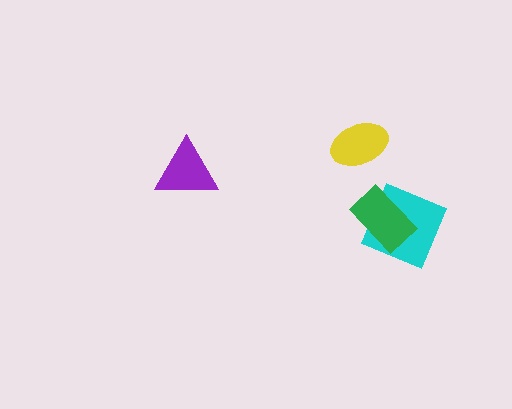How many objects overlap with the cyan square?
1 object overlaps with the cyan square.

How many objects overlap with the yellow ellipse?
0 objects overlap with the yellow ellipse.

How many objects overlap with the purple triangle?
0 objects overlap with the purple triangle.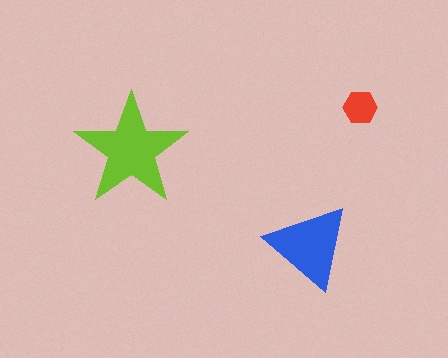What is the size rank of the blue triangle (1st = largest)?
2nd.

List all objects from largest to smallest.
The lime star, the blue triangle, the red hexagon.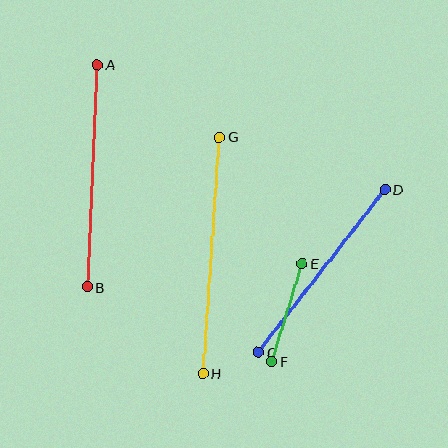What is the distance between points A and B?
The distance is approximately 222 pixels.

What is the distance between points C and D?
The distance is approximately 206 pixels.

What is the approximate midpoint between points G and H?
The midpoint is at approximately (211, 255) pixels.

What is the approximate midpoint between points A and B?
The midpoint is at approximately (92, 176) pixels.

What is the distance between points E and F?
The distance is approximately 103 pixels.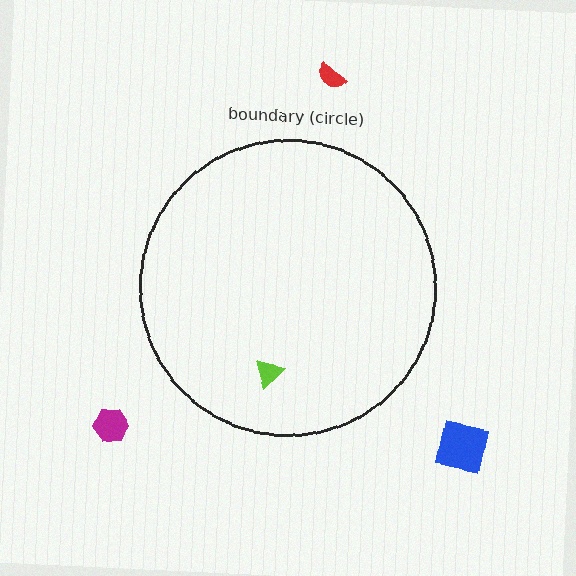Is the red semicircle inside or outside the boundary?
Outside.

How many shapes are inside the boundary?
1 inside, 3 outside.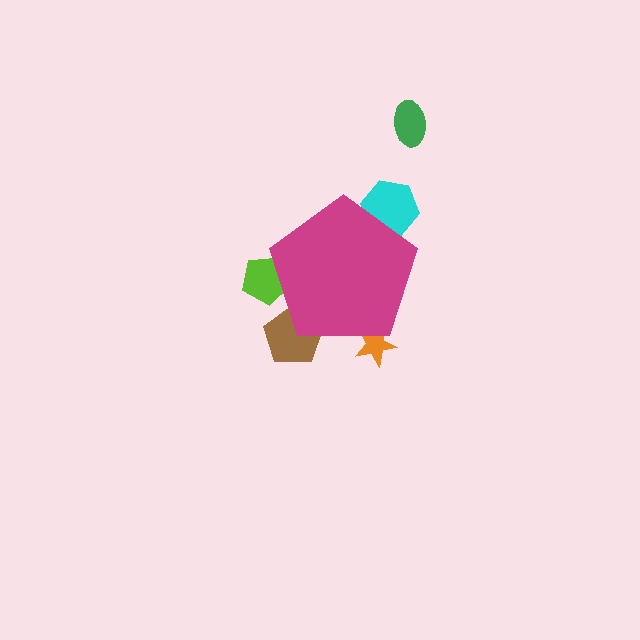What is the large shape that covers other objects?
A magenta pentagon.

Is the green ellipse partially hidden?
No, the green ellipse is fully visible.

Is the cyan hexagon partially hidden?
Yes, the cyan hexagon is partially hidden behind the magenta pentagon.